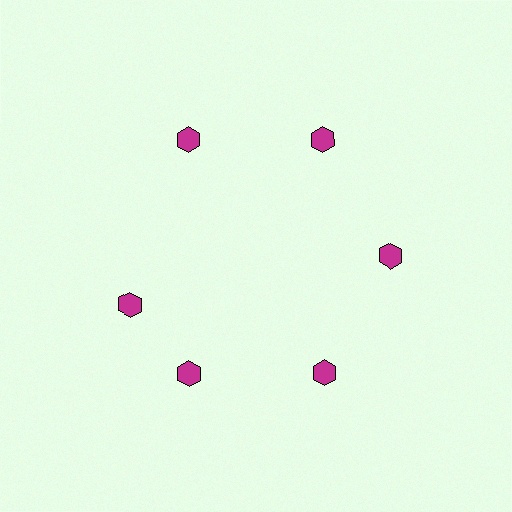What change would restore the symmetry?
The symmetry would be restored by rotating it back into even spacing with its neighbors so that all 6 hexagons sit at equal angles and equal distance from the center.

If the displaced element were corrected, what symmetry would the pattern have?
It would have 6-fold rotational symmetry — the pattern would map onto itself every 60 degrees.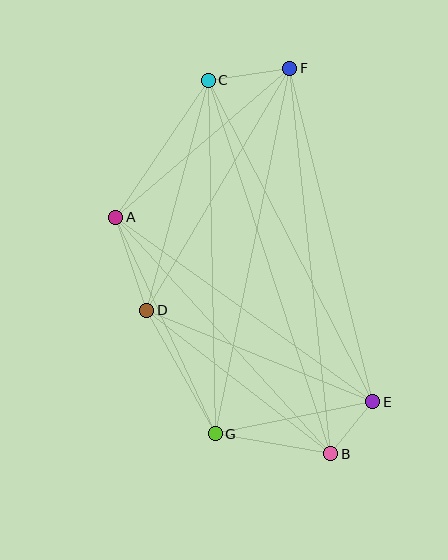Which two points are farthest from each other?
Points B and C are farthest from each other.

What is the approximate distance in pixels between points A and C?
The distance between A and C is approximately 165 pixels.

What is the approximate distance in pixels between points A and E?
The distance between A and E is approximately 316 pixels.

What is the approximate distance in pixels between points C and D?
The distance between C and D is approximately 238 pixels.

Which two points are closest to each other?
Points B and E are closest to each other.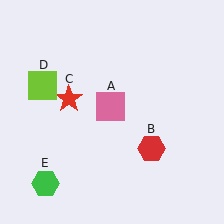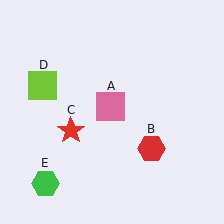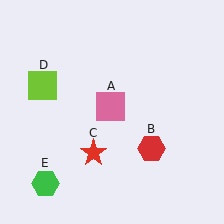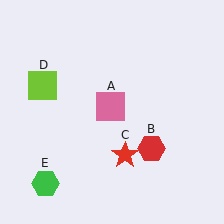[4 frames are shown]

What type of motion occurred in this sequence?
The red star (object C) rotated counterclockwise around the center of the scene.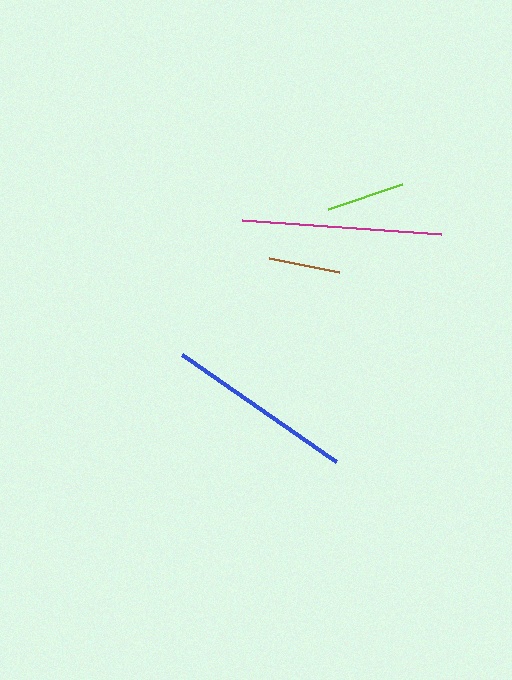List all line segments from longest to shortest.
From longest to shortest: magenta, blue, lime, brown.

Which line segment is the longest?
The magenta line is the longest at approximately 199 pixels.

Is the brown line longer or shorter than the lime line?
The lime line is longer than the brown line.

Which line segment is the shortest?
The brown line is the shortest at approximately 71 pixels.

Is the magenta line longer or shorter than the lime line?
The magenta line is longer than the lime line.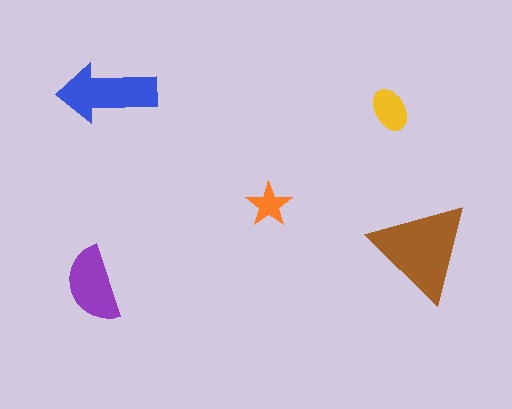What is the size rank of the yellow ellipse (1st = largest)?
4th.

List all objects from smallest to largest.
The orange star, the yellow ellipse, the purple semicircle, the blue arrow, the brown triangle.